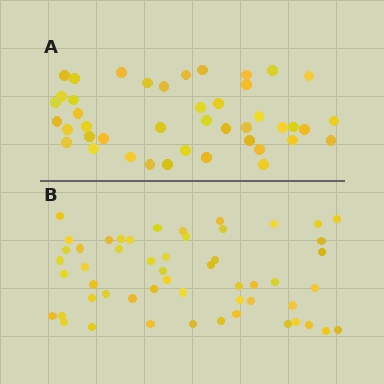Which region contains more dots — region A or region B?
Region B (the bottom region) has more dots.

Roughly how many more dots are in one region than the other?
Region B has roughly 10 or so more dots than region A.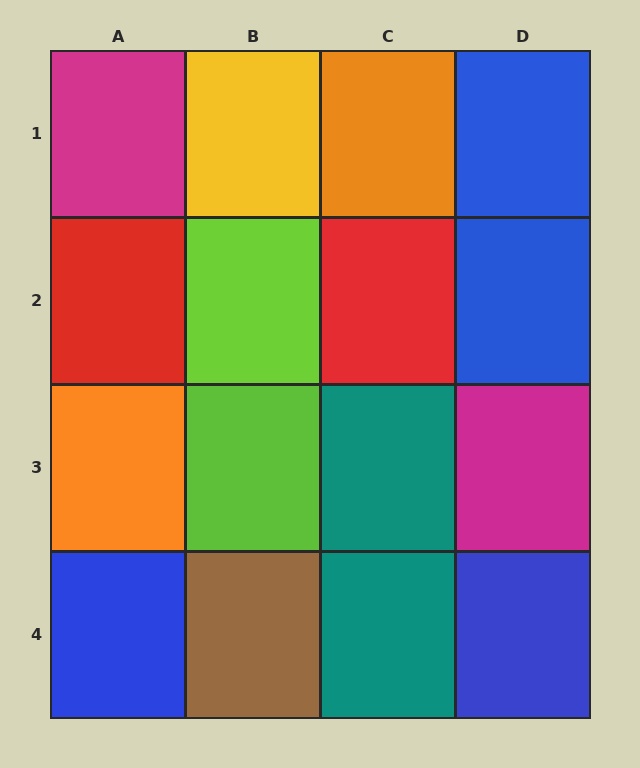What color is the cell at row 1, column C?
Orange.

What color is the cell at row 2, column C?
Red.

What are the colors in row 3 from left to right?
Orange, lime, teal, magenta.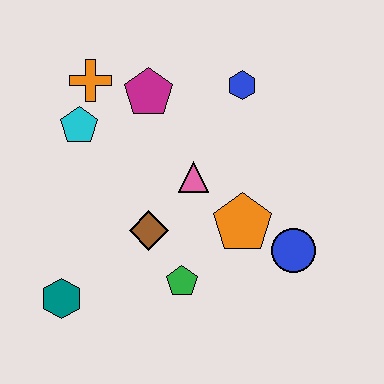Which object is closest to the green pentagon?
The brown diamond is closest to the green pentagon.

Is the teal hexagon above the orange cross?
No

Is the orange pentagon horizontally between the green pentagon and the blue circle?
Yes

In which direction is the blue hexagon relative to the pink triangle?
The blue hexagon is above the pink triangle.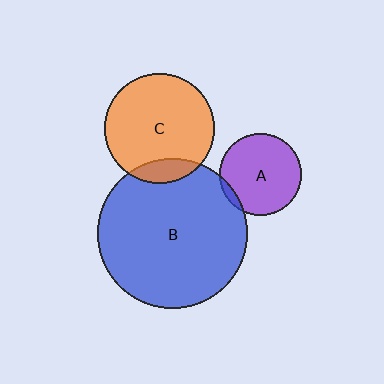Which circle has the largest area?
Circle B (blue).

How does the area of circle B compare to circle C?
Approximately 1.9 times.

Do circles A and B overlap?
Yes.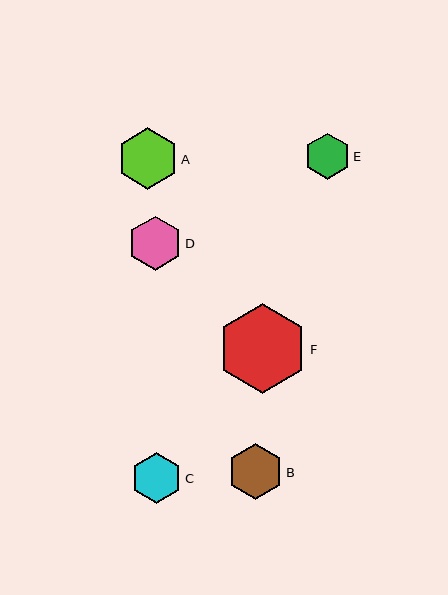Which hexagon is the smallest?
Hexagon E is the smallest with a size of approximately 46 pixels.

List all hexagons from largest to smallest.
From largest to smallest: F, A, B, D, C, E.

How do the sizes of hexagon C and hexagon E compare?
Hexagon C and hexagon E are approximately the same size.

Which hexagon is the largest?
Hexagon F is the largest with a size of approximately 89 pixels.